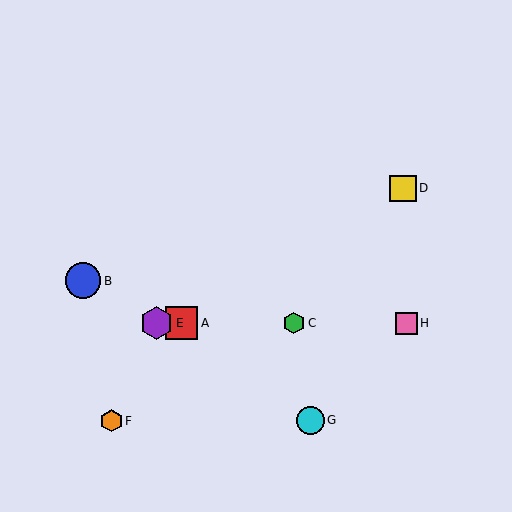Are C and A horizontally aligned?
Yes, both are at y≈323.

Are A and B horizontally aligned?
No, A is at y≈323 and B is at y≈281.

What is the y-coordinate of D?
Object D is at y≈188.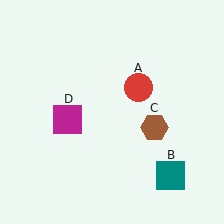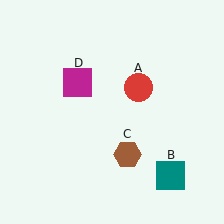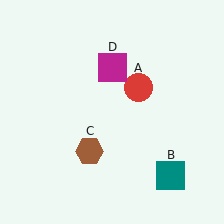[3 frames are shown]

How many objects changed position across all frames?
2 objects changed position: brown hexagon (object C), magenta square (object D).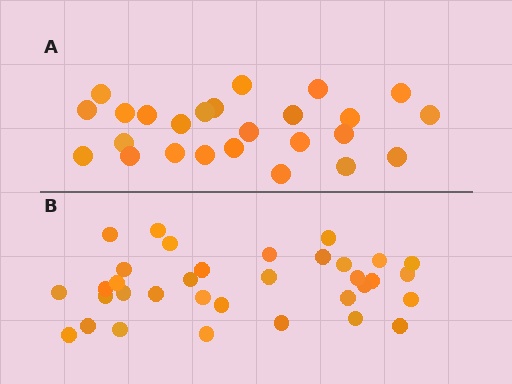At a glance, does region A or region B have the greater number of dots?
Region B (the bottom region) has more dots.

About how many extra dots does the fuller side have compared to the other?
Region B has roughly 8 or so more dots than region A.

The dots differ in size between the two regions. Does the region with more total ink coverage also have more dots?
No. Region A has more total ink coverage because its dots are larger, but region B actually contains more individual dots. Total area can be misleading — the number of items is what matters here.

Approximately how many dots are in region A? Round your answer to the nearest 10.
About 20 dots. (The exact count is 25, which rounds to 20.)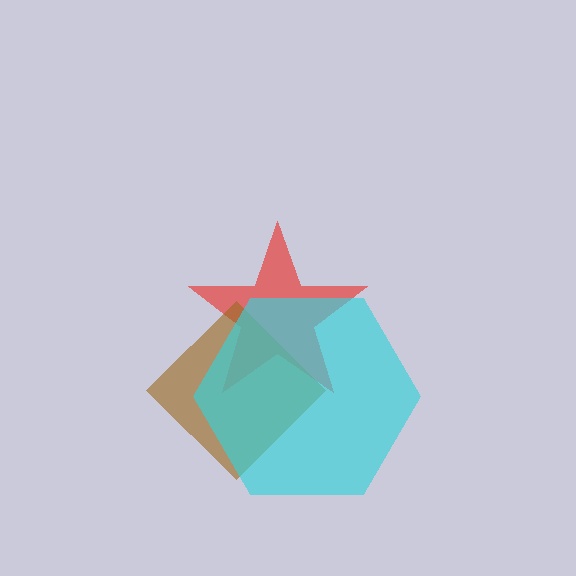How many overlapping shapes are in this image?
There are 3 overlapping shapes in the image.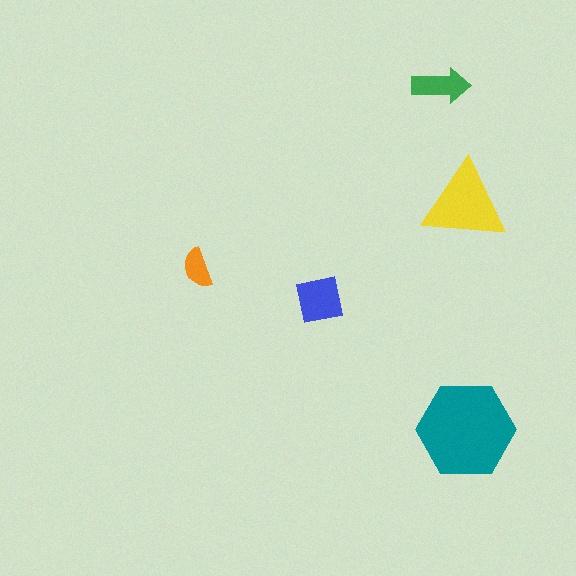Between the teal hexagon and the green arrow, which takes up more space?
The teal hexagon.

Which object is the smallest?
The orange semicircle.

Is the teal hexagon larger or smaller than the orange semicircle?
Larger.